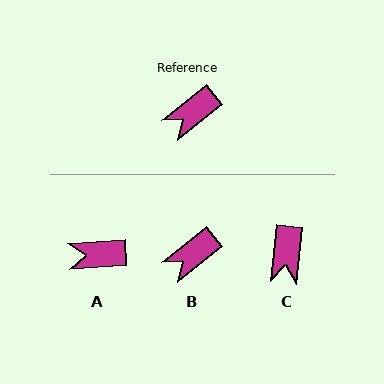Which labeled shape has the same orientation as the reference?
B.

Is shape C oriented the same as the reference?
No, it is off by about 46 degrees.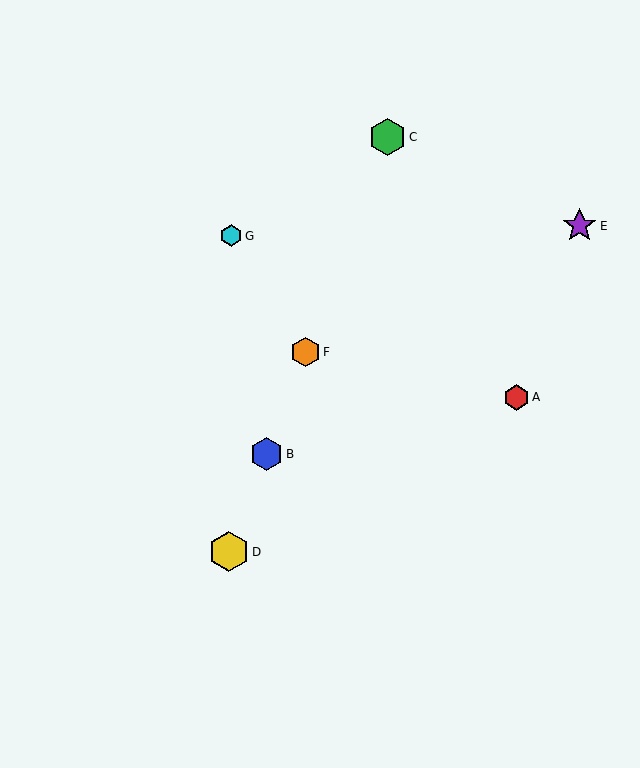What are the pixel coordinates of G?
Object G is at (231, 236).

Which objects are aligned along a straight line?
Objects B, C, D, F are aligned along a straight line.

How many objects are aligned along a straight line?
4 objects (B, C, D, F) are aligned along a straight line.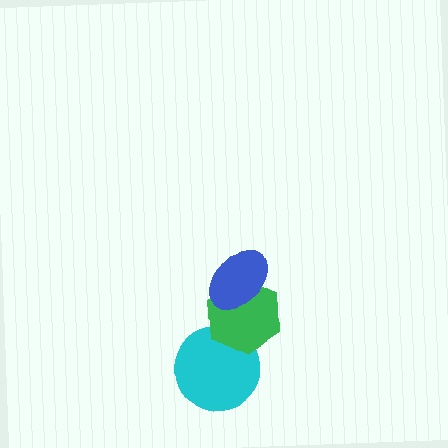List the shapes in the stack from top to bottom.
From top to bottom: the blue ellipse, the green hexagon, the cyan circle.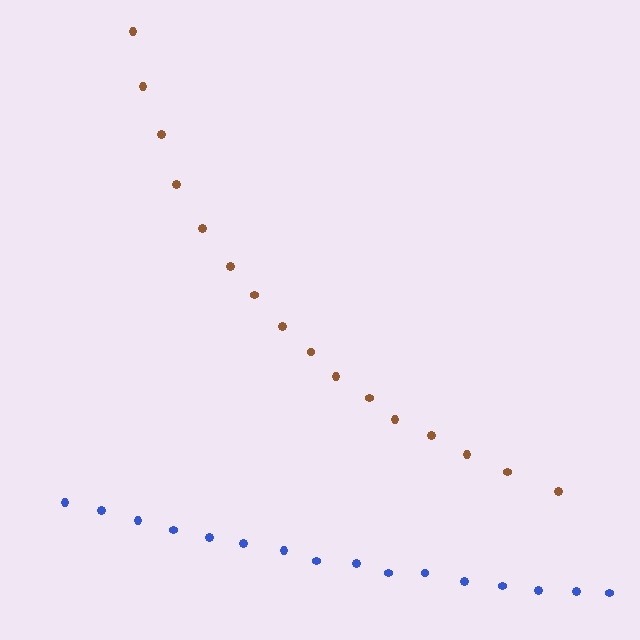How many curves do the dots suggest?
There are 2 distinct paths.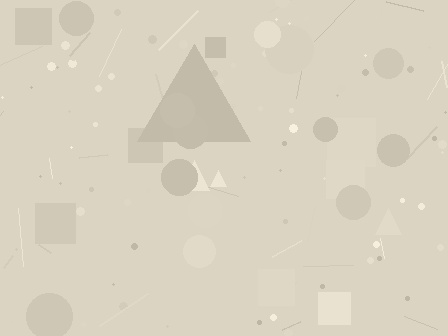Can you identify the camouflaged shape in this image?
The camouflaged shape is a triangle.